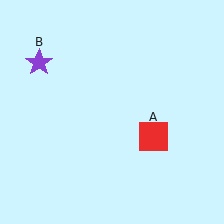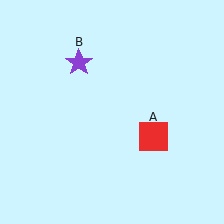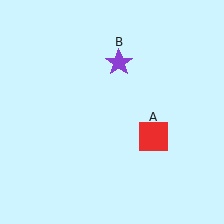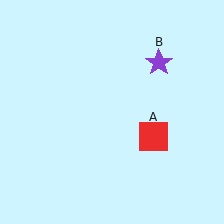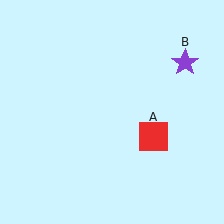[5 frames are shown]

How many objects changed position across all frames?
1 object changed position: purple star (object B).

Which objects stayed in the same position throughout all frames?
Red square (object A) remained stationary.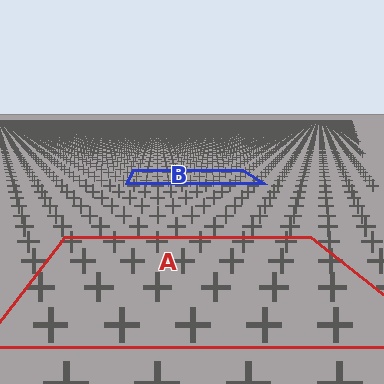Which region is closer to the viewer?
Region A is closer. The texture elements there are larger and more spread out.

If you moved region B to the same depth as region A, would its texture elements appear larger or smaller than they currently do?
They would appear larger. At a closer depth, the same texture elements are projected at a bigger on-screen size.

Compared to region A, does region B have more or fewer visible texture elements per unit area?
Region B has more texture elements per unit area — they are packed more densely because it is farther away.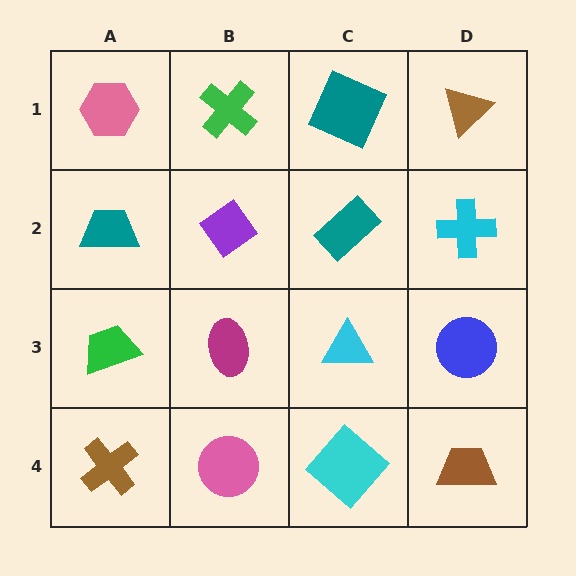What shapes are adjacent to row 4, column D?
A blue circle (row 3, column D), a cyan diamond (row 4, column C).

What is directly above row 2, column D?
A brown triangle.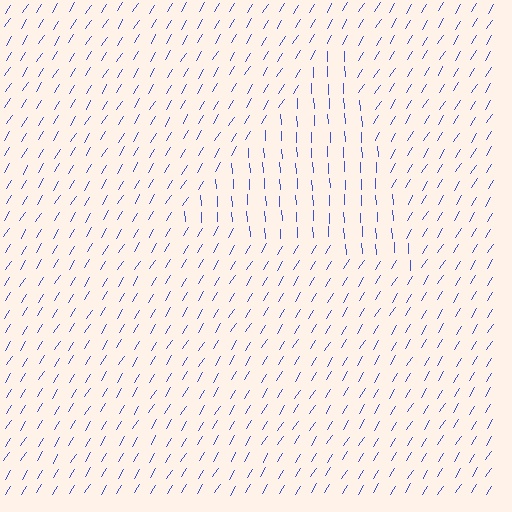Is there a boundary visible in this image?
Yes, there is a texture boundary formed by a change in line orientation.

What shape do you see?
I see a triangle.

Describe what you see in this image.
The image is filled with small blue line segments. A triangle region in the image has lines oriented differently from the surrounding lines, creating a visible texture boundary.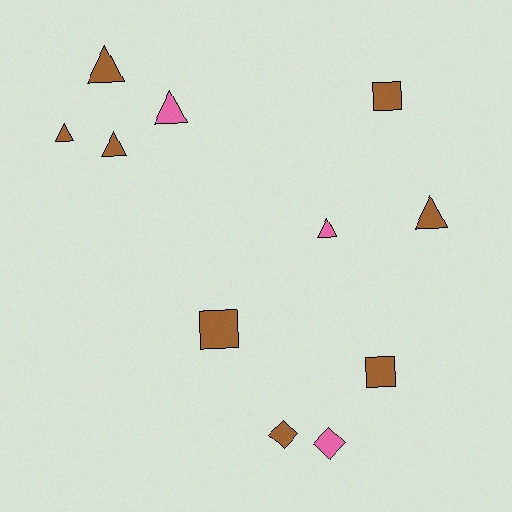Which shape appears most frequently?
Triangle, with 6 objects.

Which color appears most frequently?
Brown, with 8 objects.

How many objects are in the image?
There are 11 objects.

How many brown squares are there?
There are 3 brown squares.